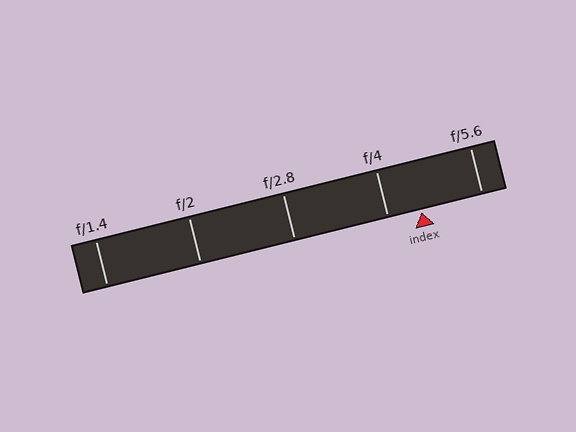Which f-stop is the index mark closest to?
The index mark is closest to f/4.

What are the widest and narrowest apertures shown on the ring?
The widest aperture shown is f/1.4 and the narrowest is f/5.6.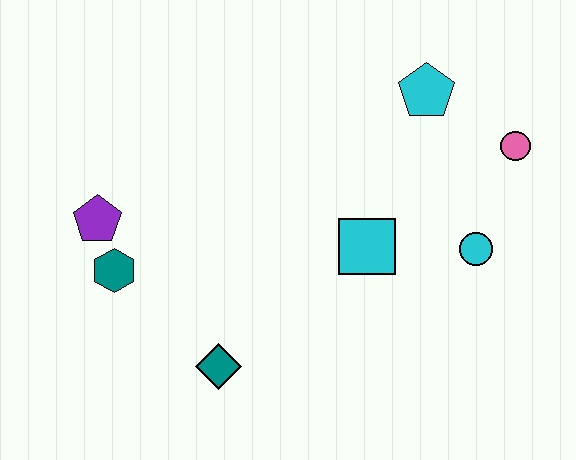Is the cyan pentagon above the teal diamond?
Yes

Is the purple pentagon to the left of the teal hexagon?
Yes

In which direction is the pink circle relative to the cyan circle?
The pink circle is above the cyan circle.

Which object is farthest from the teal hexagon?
The pink circle is farthest from the teal hexagon.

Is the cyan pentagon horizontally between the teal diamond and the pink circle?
Yes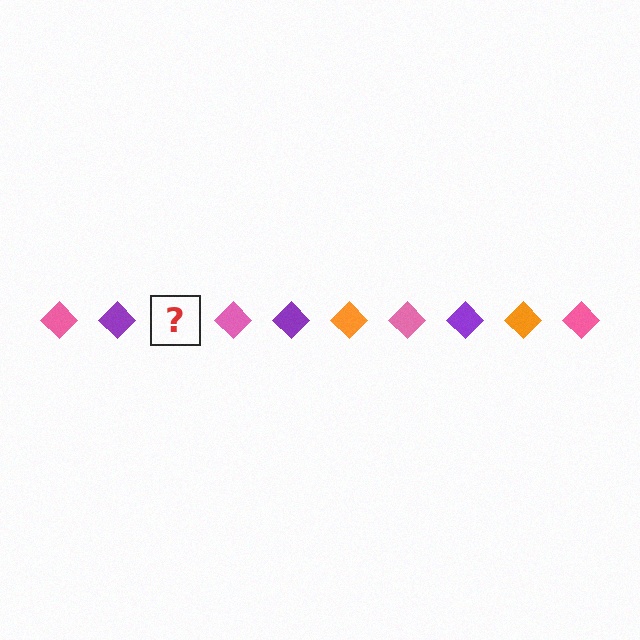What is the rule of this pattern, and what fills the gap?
The rule is that the pattern cycles through pink, purple, orange diamonds. The gap should be filled with an orange diamond.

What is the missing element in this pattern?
The missing element is an orange diamond.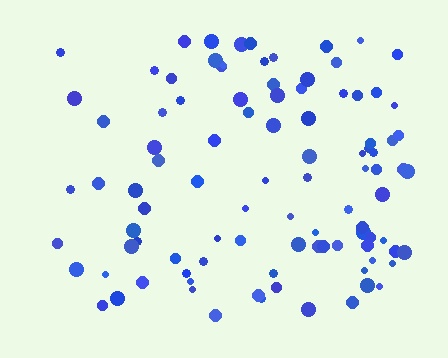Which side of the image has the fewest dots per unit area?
The left.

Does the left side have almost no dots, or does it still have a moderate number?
Still a moderate number, just noticeably fewer than the right.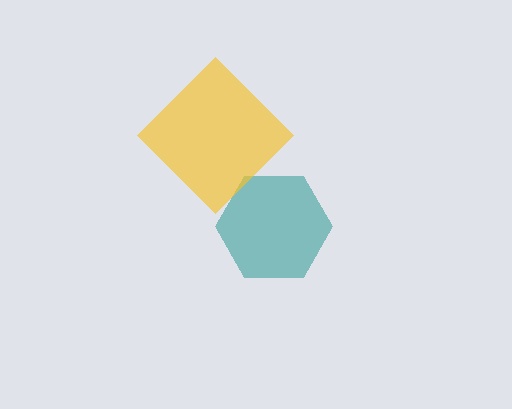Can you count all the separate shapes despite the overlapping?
Yes, there are 2 separate shapes.